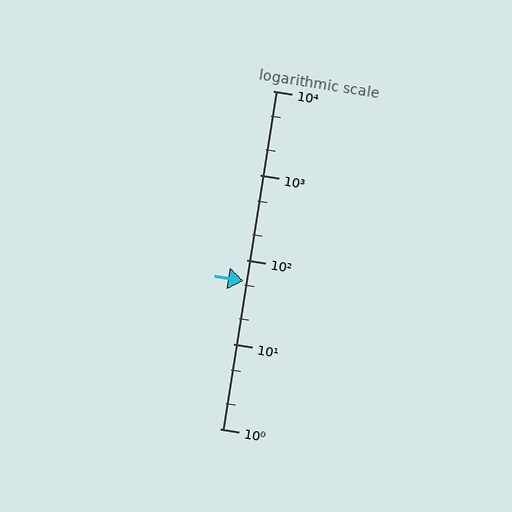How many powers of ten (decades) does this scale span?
The scale spans 4 decades, from 1 to 10000.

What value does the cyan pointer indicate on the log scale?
The pointer indicates approximately 56.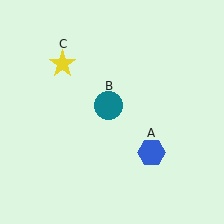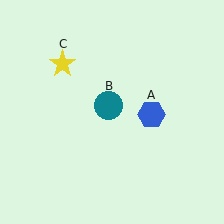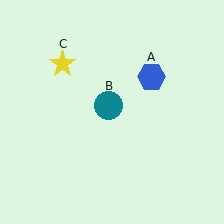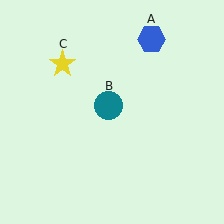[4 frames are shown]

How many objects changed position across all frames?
1 object changed position: blue hexagon (object A).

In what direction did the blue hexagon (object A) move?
The blue hexagon (object A) moved up.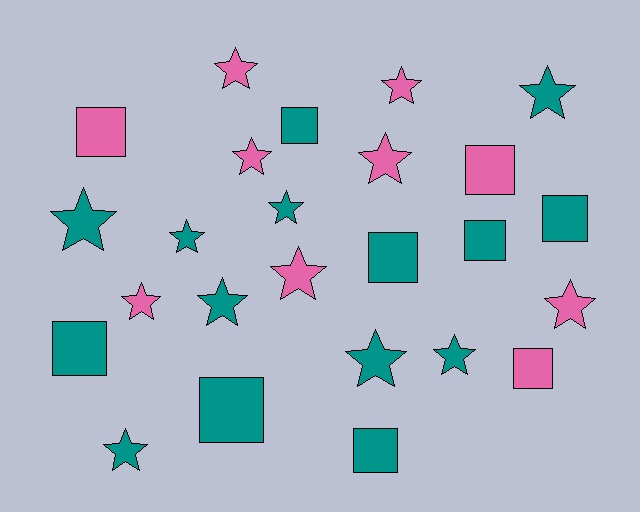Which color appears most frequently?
Teal, with 15 objects.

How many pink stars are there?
There are 7 pink stars.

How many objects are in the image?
There are 25 objects.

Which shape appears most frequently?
Star, with 15 objects.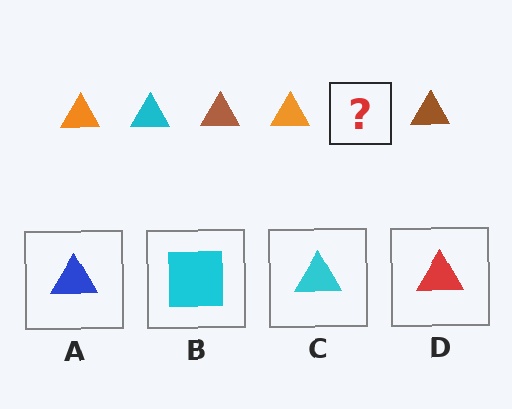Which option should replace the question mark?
Option C.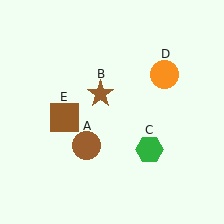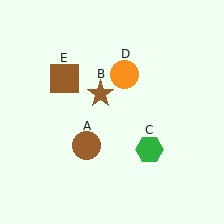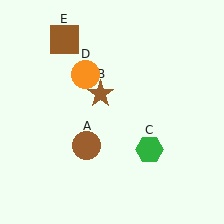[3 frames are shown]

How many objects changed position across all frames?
2 objects changed position: orange circle (object D), brown square (object E).